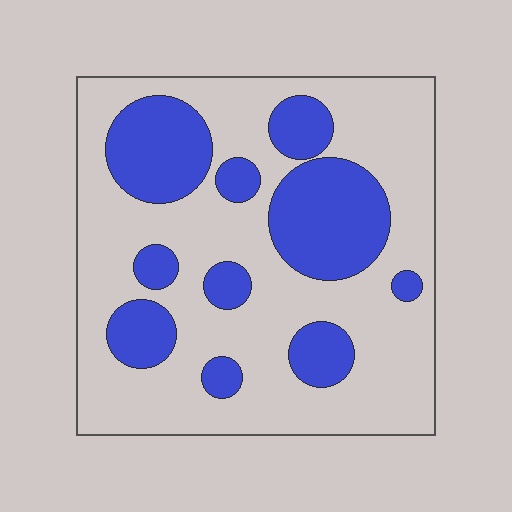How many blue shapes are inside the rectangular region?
10.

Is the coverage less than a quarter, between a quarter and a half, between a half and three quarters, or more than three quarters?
Between a quarter and a half.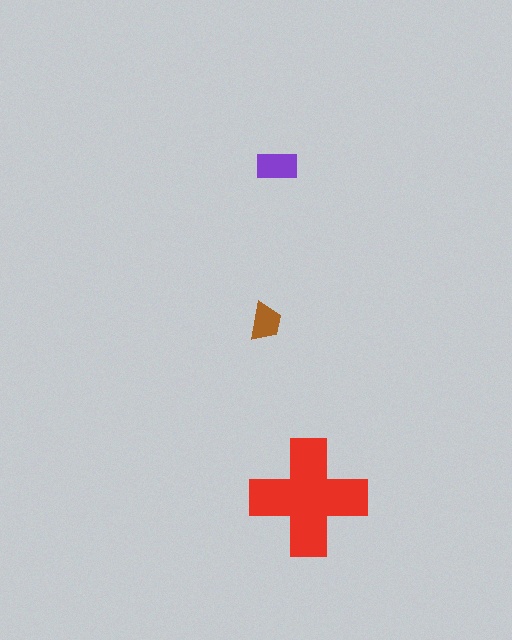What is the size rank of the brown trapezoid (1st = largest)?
3rd.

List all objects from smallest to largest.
The brown trapezoid, the purple rectangle, the red cross.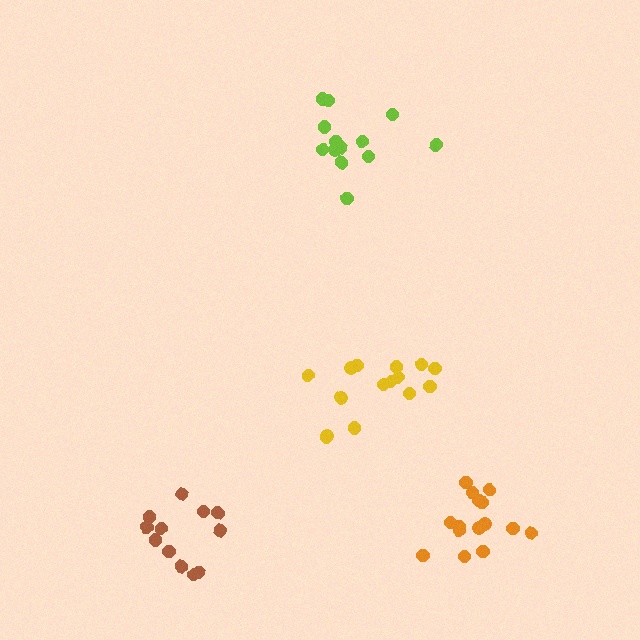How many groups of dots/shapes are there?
There are 4 groups.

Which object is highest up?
The lime cluster is topmost.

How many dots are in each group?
Group 1: 13 dots, Group 2: 15 dots, Group 3: 15 dots, Group 4: 12 dots (55 total).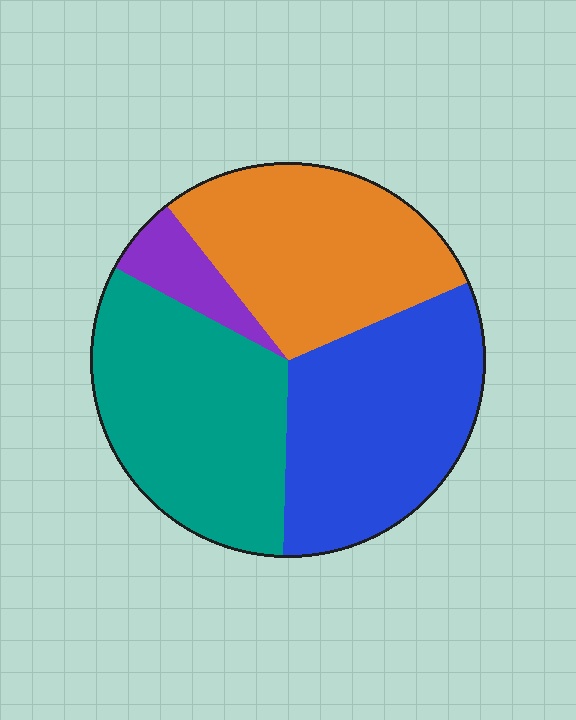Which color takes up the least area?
Purple, at roughly 5%.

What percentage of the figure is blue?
Blue takes up about one third (1/3) of the figure.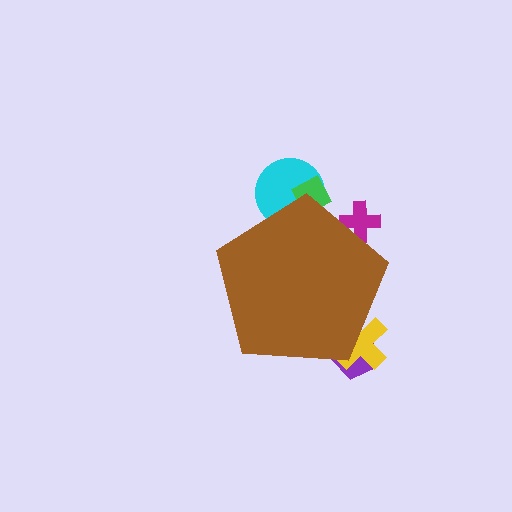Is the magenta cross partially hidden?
Yes, the magenta cross is partially hidden behind the brown pentagon.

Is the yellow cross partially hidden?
Yes, the yellow cross is partially hidden behind the brown pentagon.